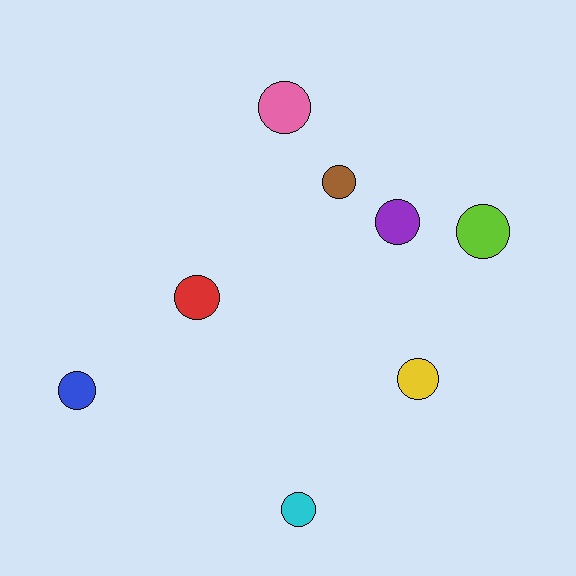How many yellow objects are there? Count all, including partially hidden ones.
There is 1 yellow object.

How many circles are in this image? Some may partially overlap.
There are 8 circles.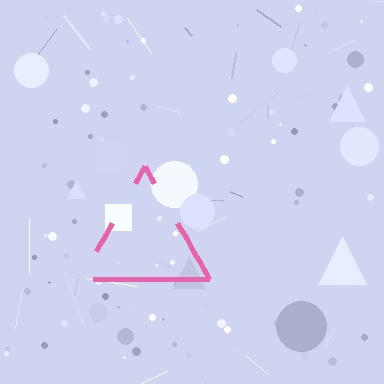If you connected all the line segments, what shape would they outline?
They would outline a triangle.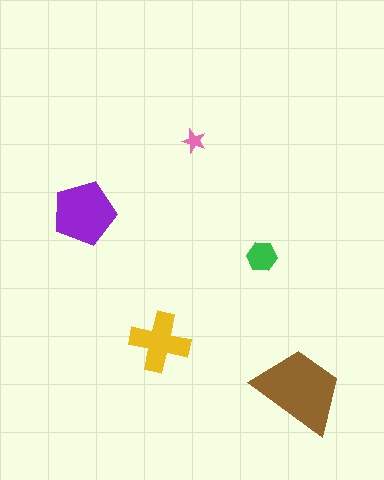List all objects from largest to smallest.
The brown trapezoid, the purple pentagon, the yellow cross, the green hexagon, the pink star.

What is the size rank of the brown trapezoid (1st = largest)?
1st.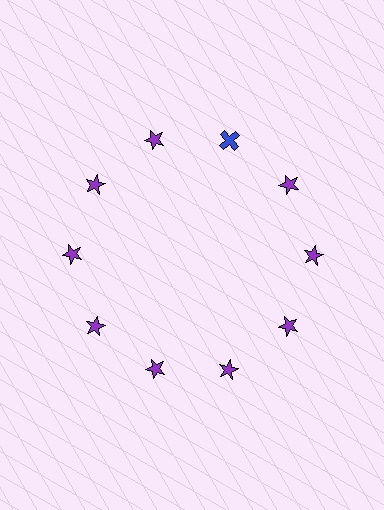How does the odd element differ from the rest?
It differs in both color (blue instead of purple) and shape (cross instead of star).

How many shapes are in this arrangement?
There are 10 shapes arranged in a ring pattern.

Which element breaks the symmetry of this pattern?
The blue cross at roughly the 1 o'clock position breaks the symmetry. All other shapes are purple stars.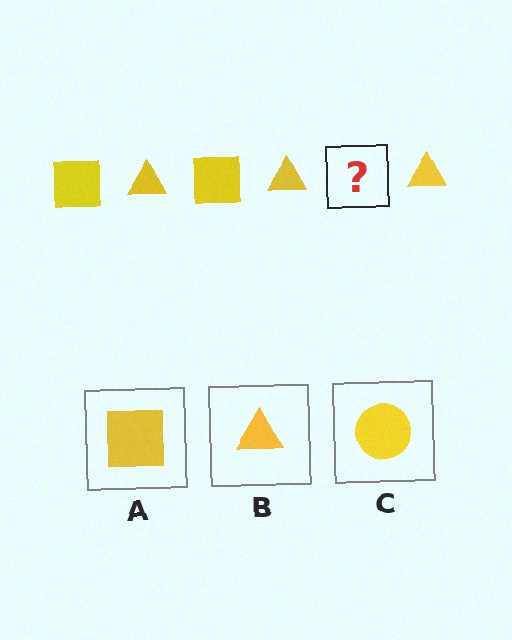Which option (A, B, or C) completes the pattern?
A.